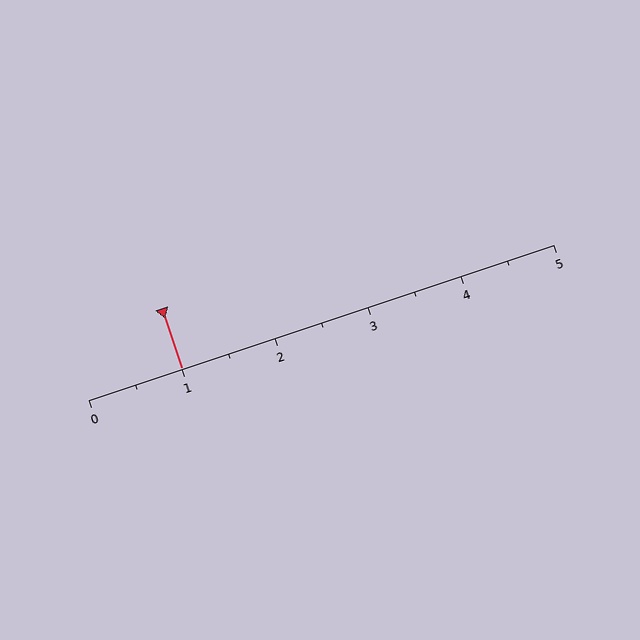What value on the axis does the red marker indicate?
The marker indicates approximately 1.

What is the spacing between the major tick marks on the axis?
The major ticks are spaced 1 apart.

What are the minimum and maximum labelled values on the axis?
The axis runs from 0 to 5.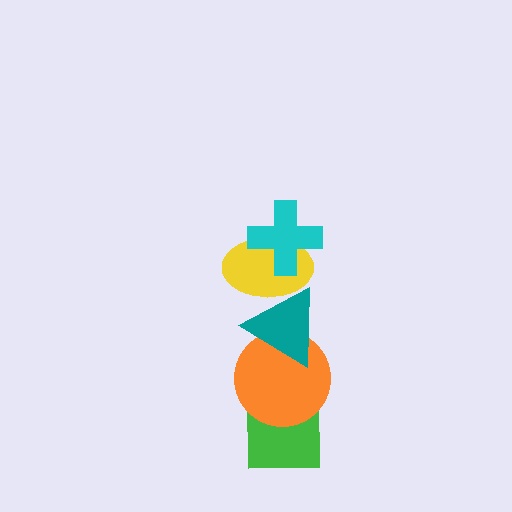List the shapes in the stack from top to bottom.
From top to bottom: the cyan cross, the yellow ellipse, the teal triangle, the orange circle, the green square.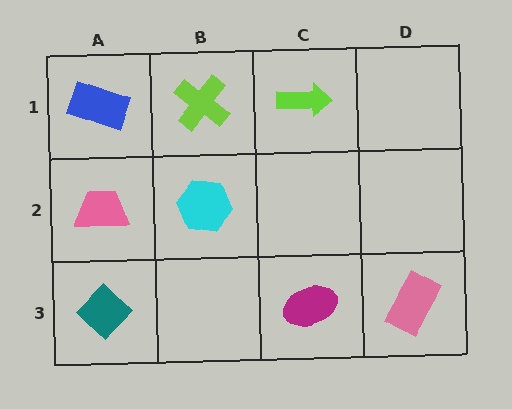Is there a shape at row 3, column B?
No, that cell is empty.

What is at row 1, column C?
A lime arrow.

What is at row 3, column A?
A teal diamond.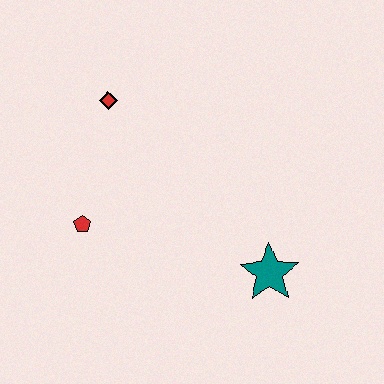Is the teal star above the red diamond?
No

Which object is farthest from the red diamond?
The teal star is farthest from the red diamond.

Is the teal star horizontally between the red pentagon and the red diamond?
No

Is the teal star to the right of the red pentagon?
Yes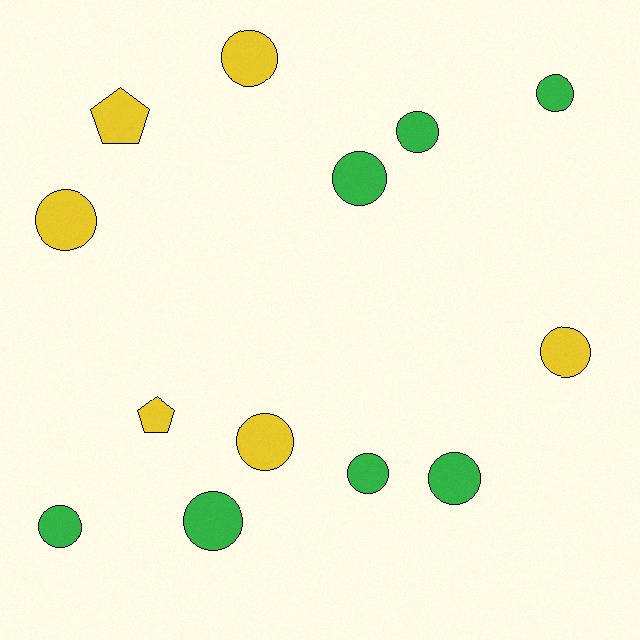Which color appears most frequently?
Green, with 7 objects.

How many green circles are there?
There are 7 green circles.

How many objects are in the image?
There are 13 objects.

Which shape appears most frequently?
Circle, with 11 objects.